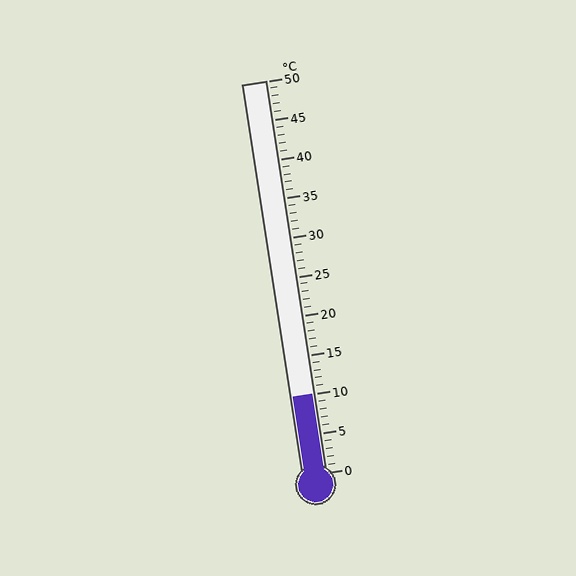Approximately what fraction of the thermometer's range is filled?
The thermometer is filled to approximately 20% of its range.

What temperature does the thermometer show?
The thermometer shows approximately 10°C.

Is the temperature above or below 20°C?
The temperature is below 20°C.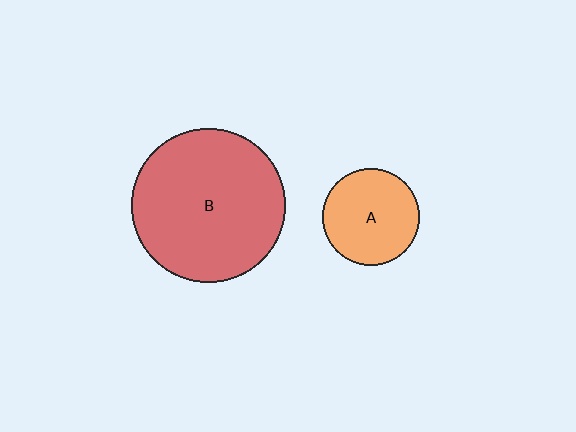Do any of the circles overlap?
No, none of the circles overlap.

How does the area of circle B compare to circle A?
Approximately 2.5 times.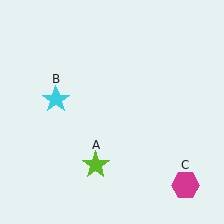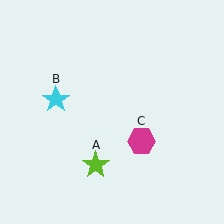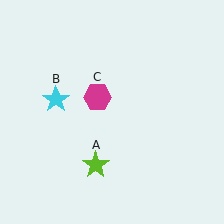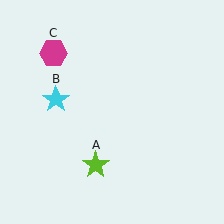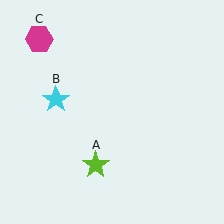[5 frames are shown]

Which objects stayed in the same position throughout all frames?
Lime star (object A) and cyan star (object B) remained stationary.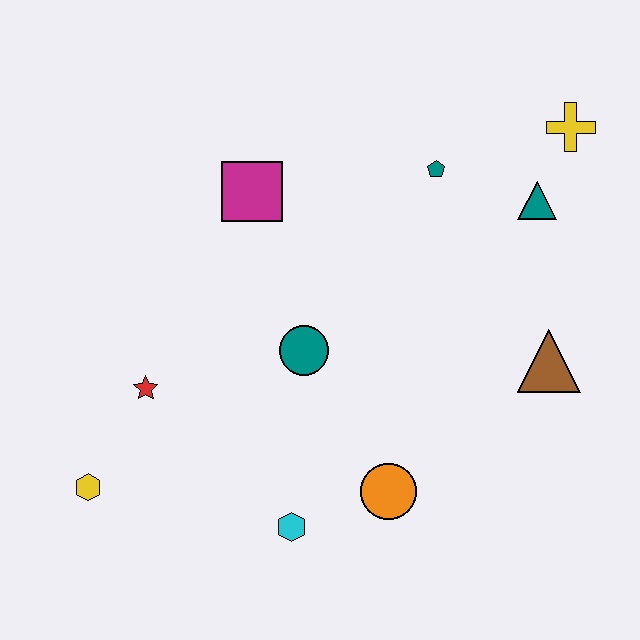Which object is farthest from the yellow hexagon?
The yellow cross is farthest from the yellow hexagon.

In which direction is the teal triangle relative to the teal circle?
The teal triangle is to the right of the teal circle.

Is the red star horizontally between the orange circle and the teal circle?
No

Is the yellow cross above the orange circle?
Yes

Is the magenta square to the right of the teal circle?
No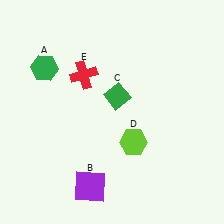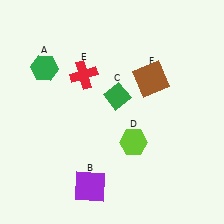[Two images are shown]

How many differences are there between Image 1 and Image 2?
There is 1 difference between the two images.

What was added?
A brown square (F) was added in Image 2.